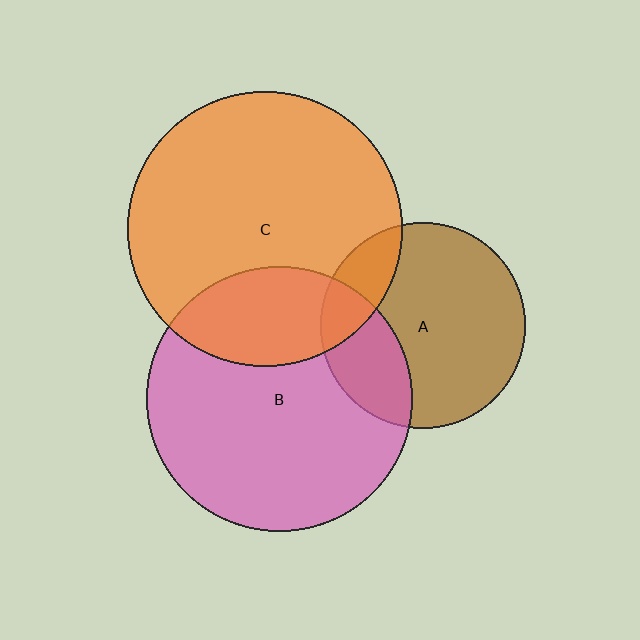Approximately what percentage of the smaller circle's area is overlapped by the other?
Approximately 15%.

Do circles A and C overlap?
Yes.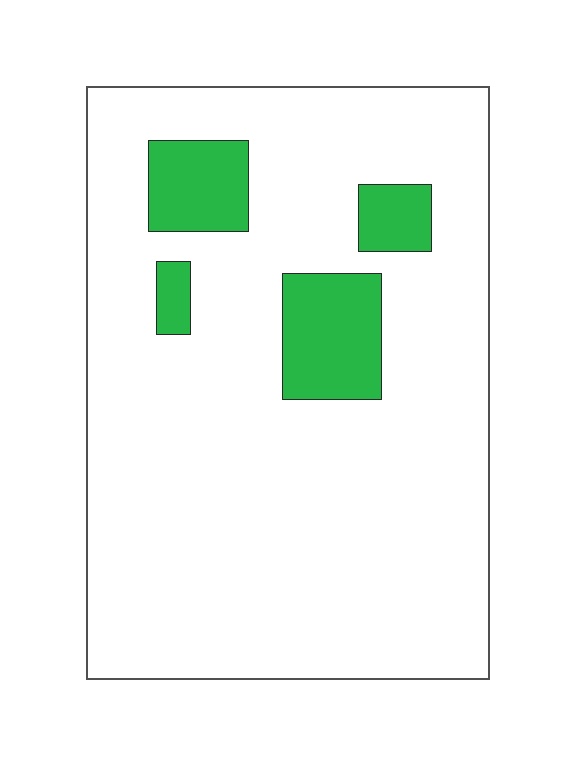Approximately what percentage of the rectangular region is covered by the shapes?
Approximately 10%.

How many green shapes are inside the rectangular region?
4.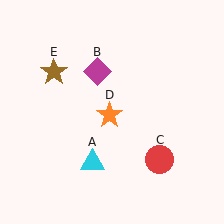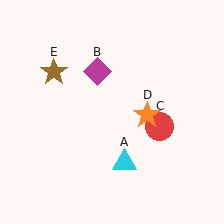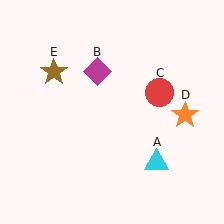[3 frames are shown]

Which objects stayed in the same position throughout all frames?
Magenta diamond (object B) and brown star (object E) remained stationary.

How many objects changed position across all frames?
3 objects changed position: cyan triangle (object A), red circle (object C), orange star (object D).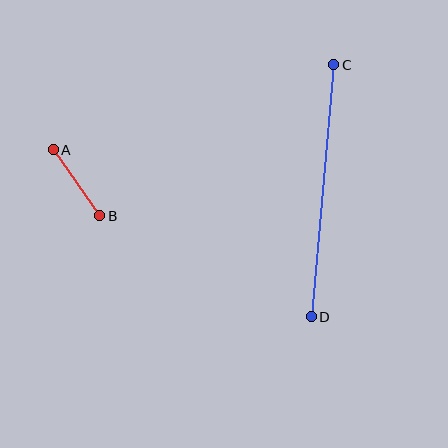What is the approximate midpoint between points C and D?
The midpoint is at approximately (323, 191) pixels.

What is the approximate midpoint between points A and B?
The midpoint is at approximately (76, 183) pixels.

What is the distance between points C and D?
The distance is approximately 253 pixels.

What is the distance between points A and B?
The distance is approximately 81 pixels.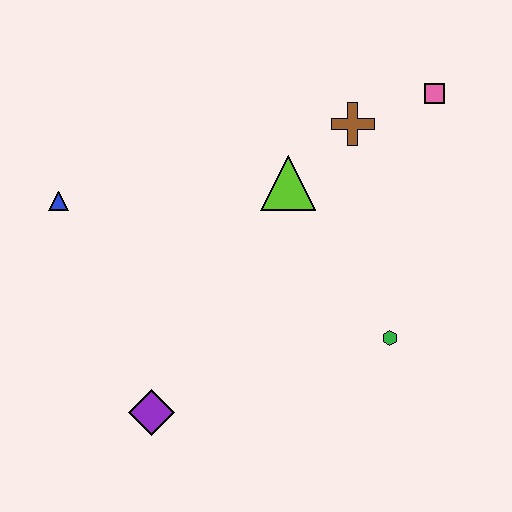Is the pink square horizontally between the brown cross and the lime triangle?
No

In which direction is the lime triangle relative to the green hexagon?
The lime triangle is above the green hexagon.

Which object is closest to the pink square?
The brown cross is closest to the pink square.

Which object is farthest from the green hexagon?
The blue triangle is farthest from the green hexagon.